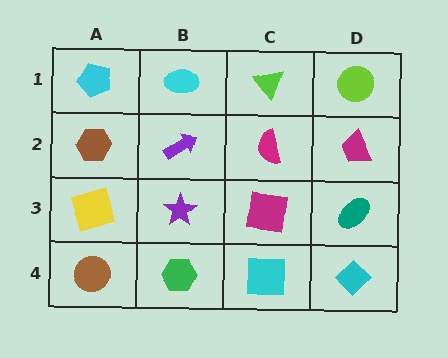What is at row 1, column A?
A cyan pentagon.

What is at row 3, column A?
A yellow square.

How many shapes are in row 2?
4 shapes.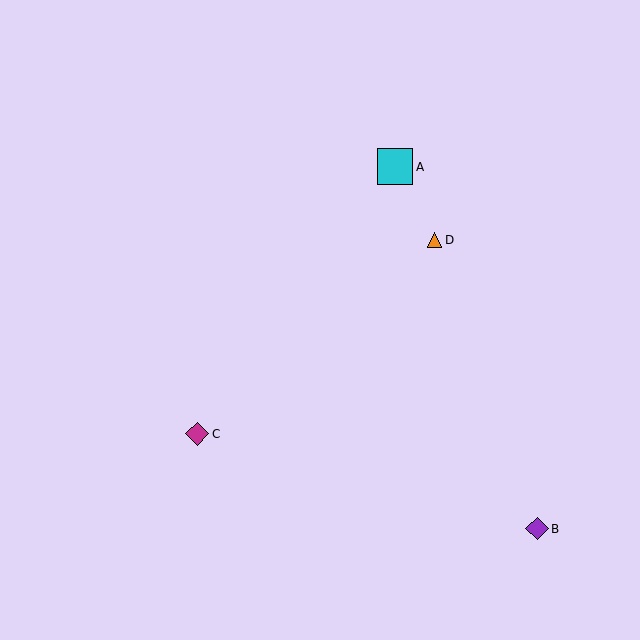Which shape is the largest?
The cyan square (labeled A) is the largest.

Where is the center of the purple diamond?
The center of the purple diamond is at (537, 529).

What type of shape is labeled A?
Shape A is a cyan square.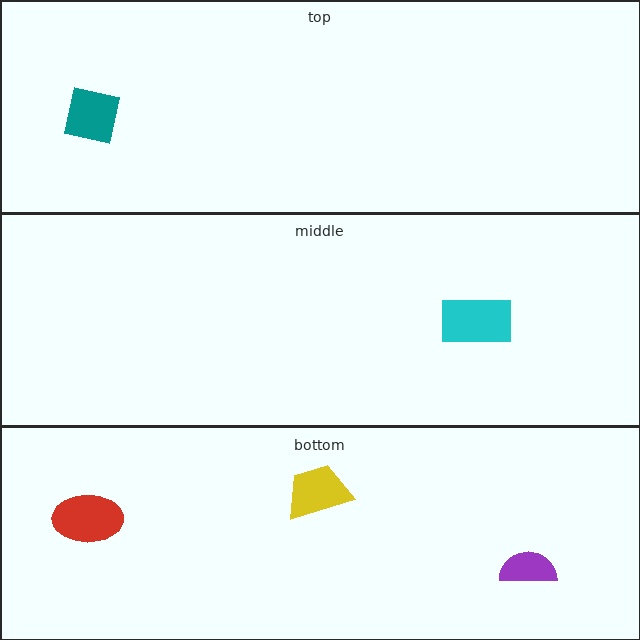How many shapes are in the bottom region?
3.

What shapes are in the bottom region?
The red ellipse, the yellow trapezoid, the purple semicircle.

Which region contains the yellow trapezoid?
The bottom region.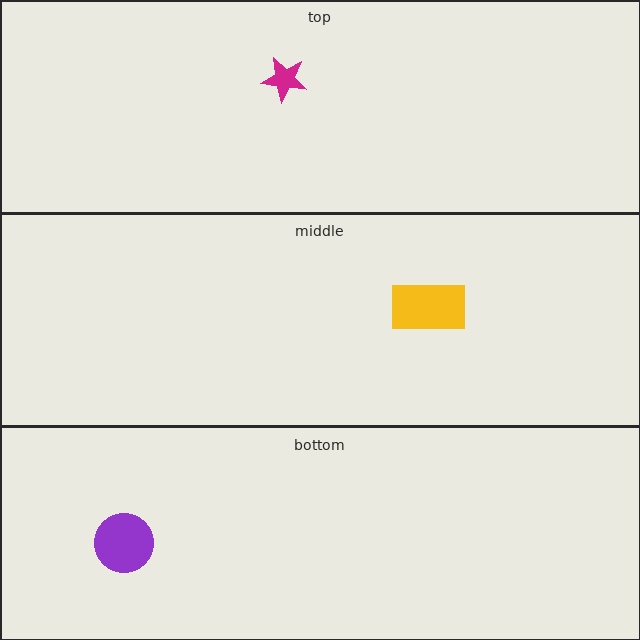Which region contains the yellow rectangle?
The middle region.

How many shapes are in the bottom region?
1.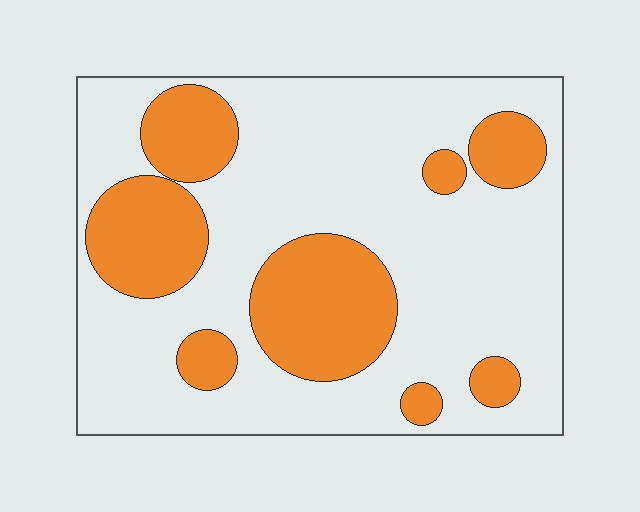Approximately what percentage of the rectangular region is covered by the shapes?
Approximately 30%.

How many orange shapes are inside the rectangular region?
8.